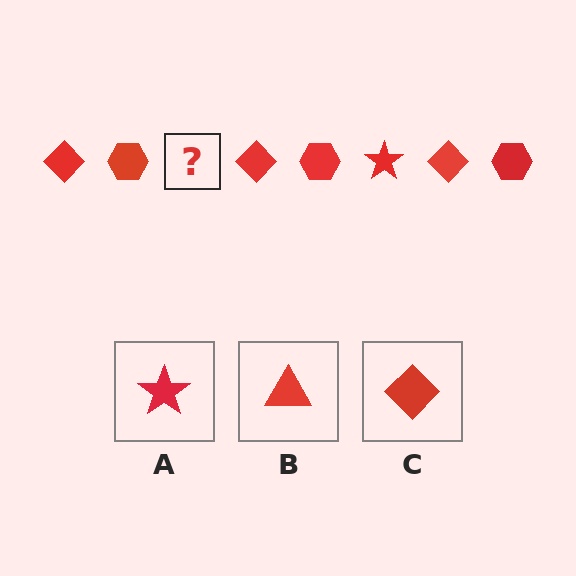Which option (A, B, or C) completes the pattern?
A.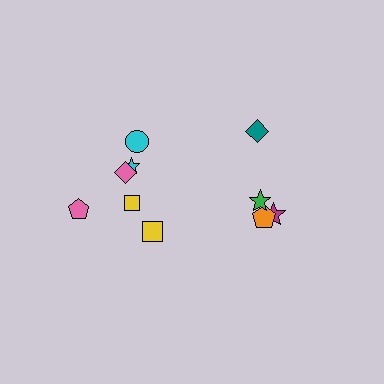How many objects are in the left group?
There are 6 objects.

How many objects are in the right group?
There are 4 objects.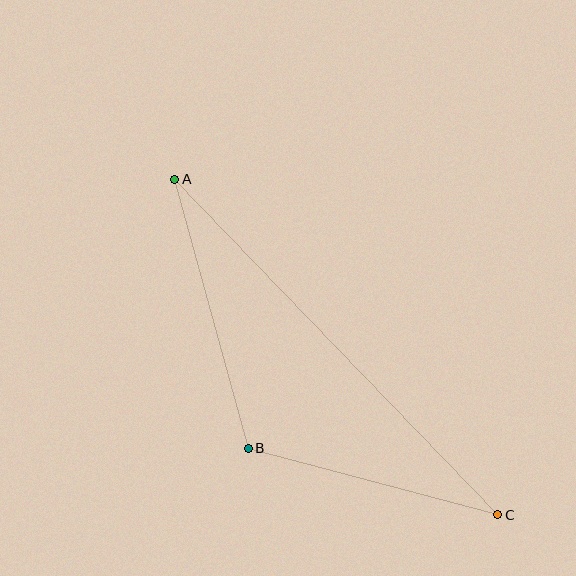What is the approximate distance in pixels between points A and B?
The distance between A and B is approximately 279 pixels.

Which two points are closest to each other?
Points B and C are closest to each other.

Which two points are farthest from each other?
Points A and C are farthest from each other.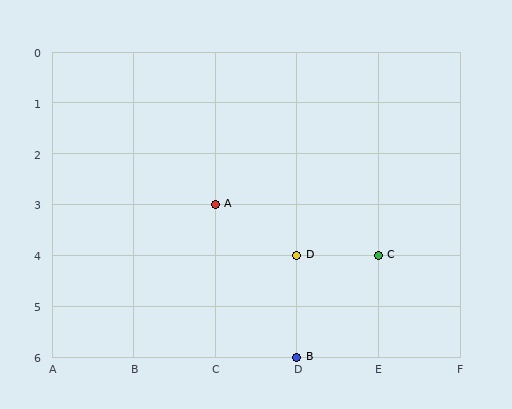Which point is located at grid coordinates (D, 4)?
Point D is at (D, 4).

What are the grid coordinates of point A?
Point A is at grid coordinates (C, 3).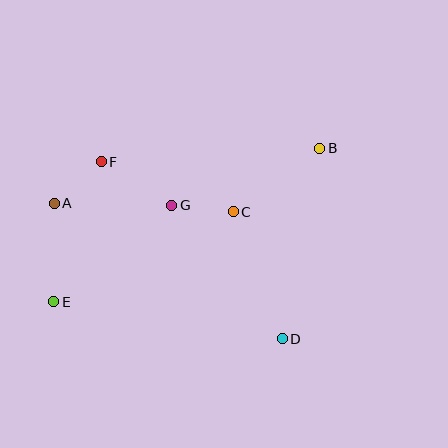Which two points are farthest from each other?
Points B and E are farthest from each other.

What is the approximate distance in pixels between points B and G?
The distance between B and G is approximately 158 pixels.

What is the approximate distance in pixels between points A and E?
The distance between A and E is approximately 99 pixels.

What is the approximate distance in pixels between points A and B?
The distance between A and B is approximately 271 pixels.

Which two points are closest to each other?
Points C and G are closest to each other.